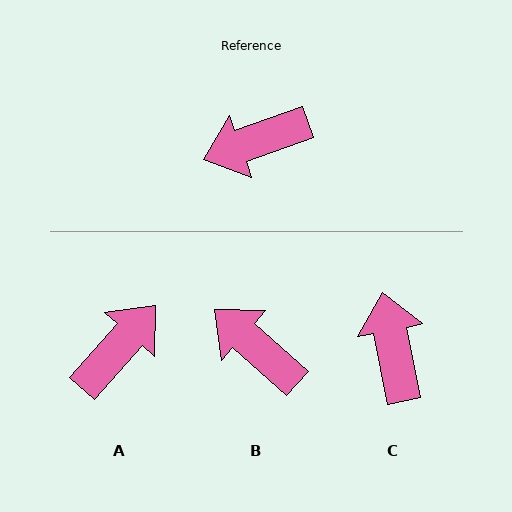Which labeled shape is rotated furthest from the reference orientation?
A, about 151 degrees away.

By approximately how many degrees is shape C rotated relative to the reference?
Approximately 99 degrees clockwise.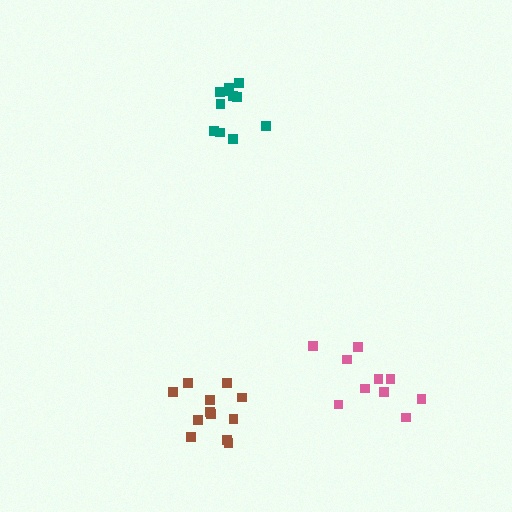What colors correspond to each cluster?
The clusters are colored: pink, teal, brown.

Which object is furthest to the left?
The brown cluster is leftmost.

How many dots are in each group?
Group 1: 10 dots, Group 2: 11 dots, Group 3: 12 dots (33 total).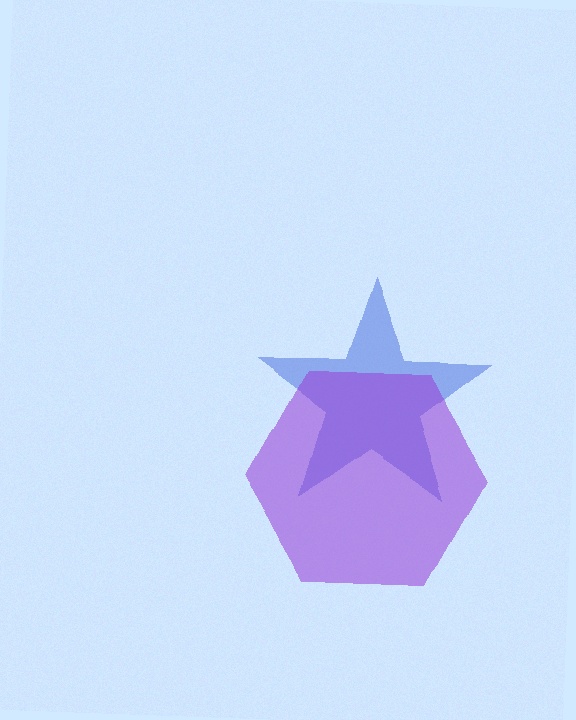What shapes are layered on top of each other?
The layered shapes are: a blue star, a purple hexagon.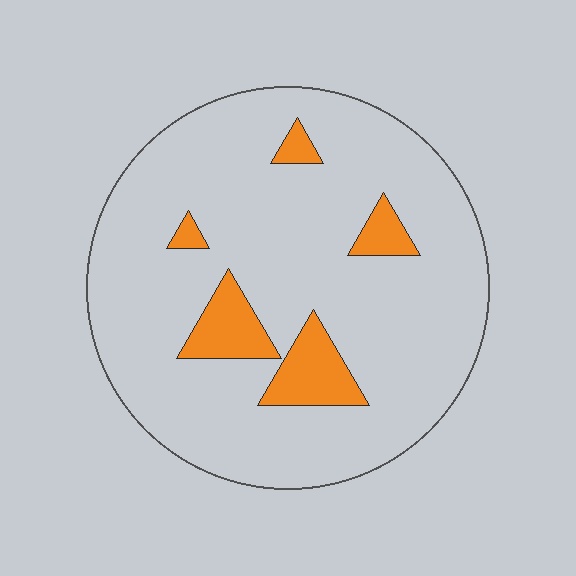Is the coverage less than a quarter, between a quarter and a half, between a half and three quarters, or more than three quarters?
Less than a quarter.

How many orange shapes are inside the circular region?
5.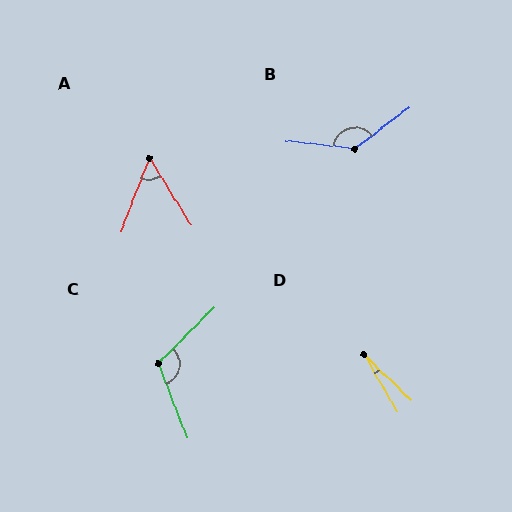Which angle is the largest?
B, at approximately 136 degrees.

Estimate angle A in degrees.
Approximately 53 degrees.